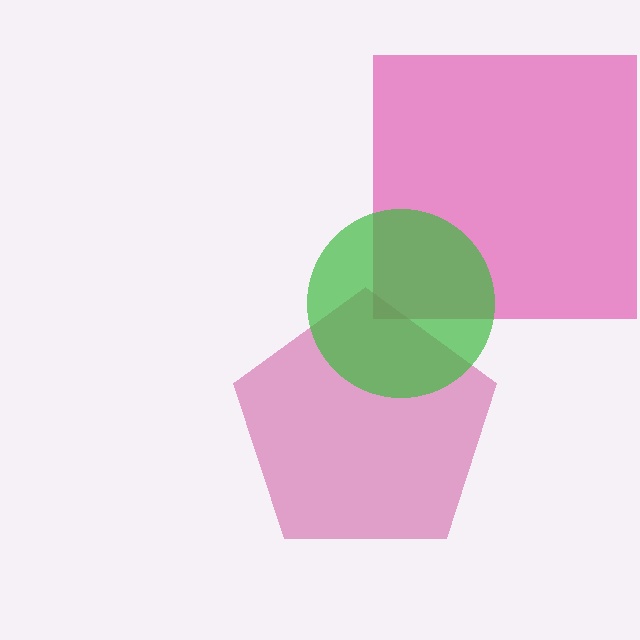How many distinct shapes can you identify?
There are 3 distinct shapes: a pink square, a magenta pentagon, a green circle.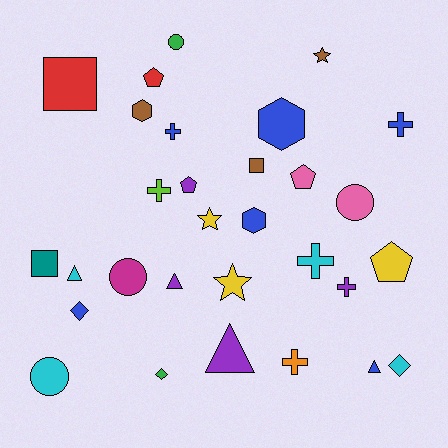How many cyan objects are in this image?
There are 4 cyan objects.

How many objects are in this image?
There are 30 objects.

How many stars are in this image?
There are 3 stars.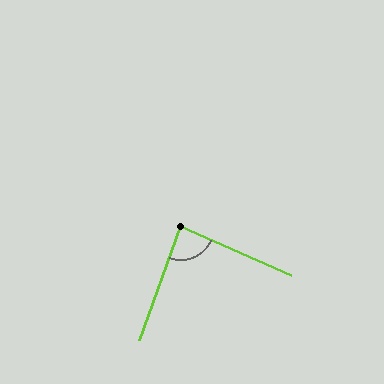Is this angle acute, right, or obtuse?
It is approximately a right angle.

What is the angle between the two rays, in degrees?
Approximately 86 degrees.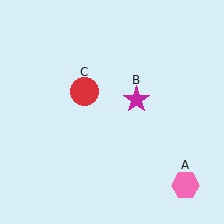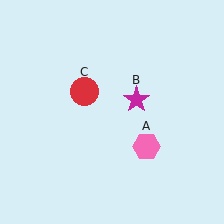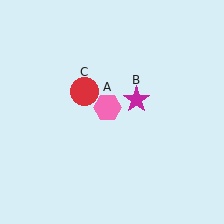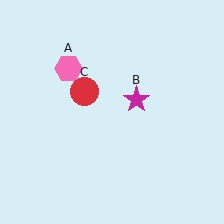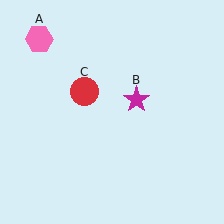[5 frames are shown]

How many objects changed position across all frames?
1 object changed position: pink hexagon (object A).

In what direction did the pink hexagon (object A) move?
The pink hexagon (object A) moved up and to the left.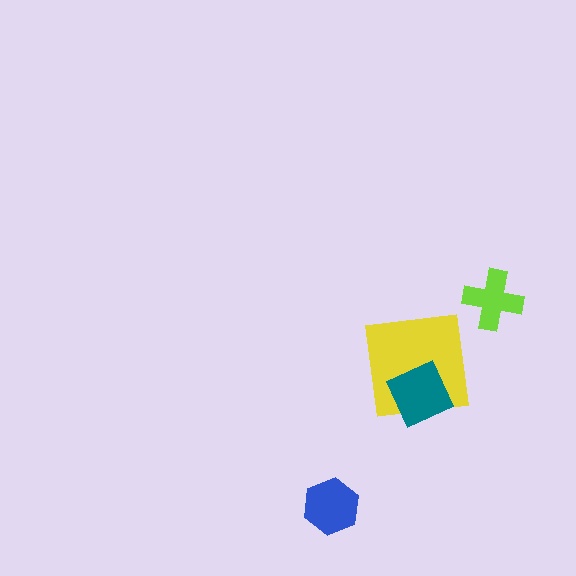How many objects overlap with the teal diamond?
1 object overlaps with the teal diamond.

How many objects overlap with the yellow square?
1 object overlaps with the yellow square.